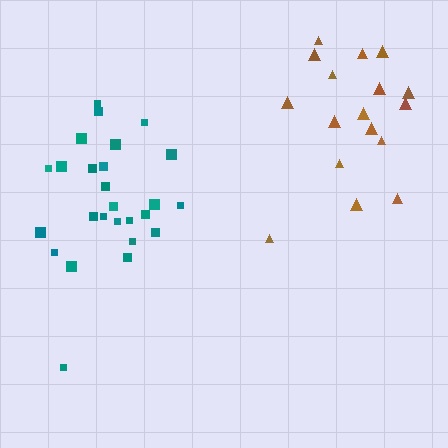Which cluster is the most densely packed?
Brown.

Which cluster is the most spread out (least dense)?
Teal.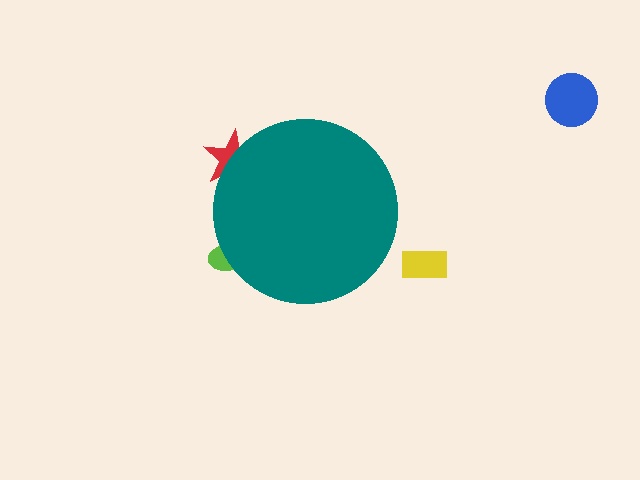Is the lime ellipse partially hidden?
Yes, the lime ellipse is partially hidden behind the teal circle.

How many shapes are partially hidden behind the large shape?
2 shapes are partially hidden.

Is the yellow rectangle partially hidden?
No, the yellow rectangle is fully visible.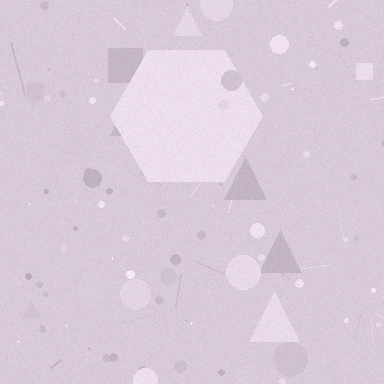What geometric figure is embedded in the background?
A hexagon is embedded in the background.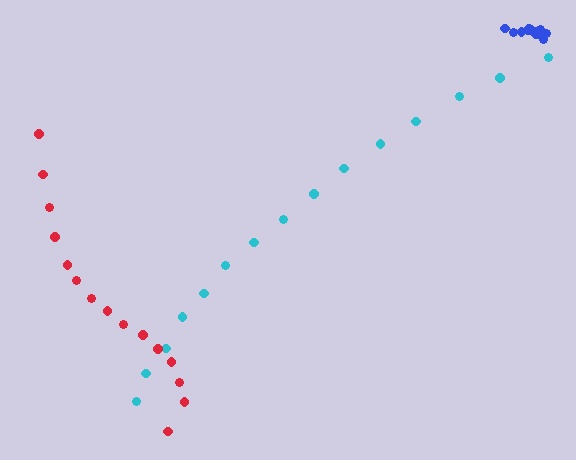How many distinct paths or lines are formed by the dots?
There are 3 distinct paths.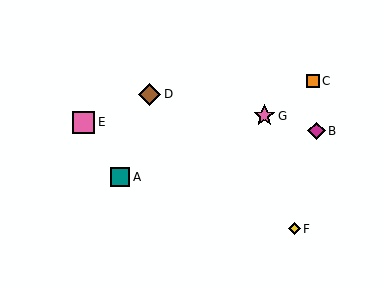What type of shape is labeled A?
Shape A is a teal square.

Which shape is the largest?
The brown diamond (labeled D) is the largest.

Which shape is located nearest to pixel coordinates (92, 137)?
The pink square (labeled E) at (83, 122) is nearest to that location.